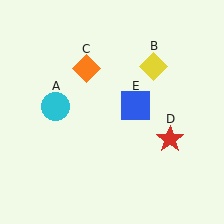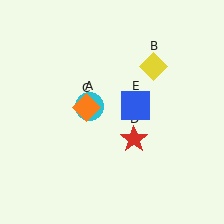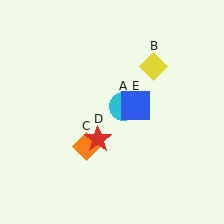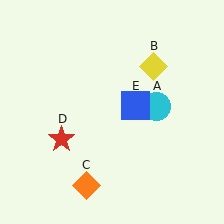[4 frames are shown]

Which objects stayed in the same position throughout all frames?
Yellow diamond (object B) and blue square (object E) remained stationary.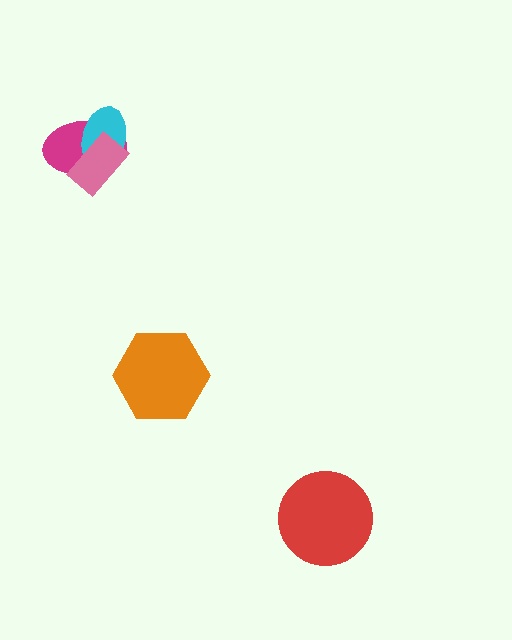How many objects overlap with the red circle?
0 objects overlap with the red circle.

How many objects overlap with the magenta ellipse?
2 objects overlap with the magenta ellipse.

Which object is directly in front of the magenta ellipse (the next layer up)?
The cyan ellipse is directly in front of the magenta ellipse.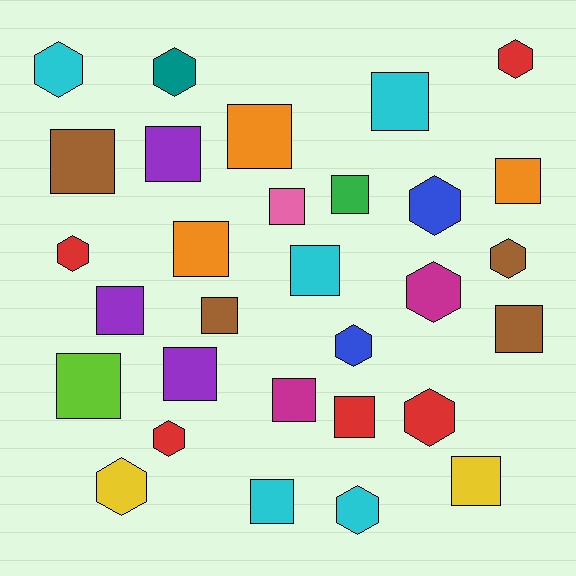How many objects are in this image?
There are 30 objects.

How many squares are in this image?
There are 18 squares.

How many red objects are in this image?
There are 5 red objects.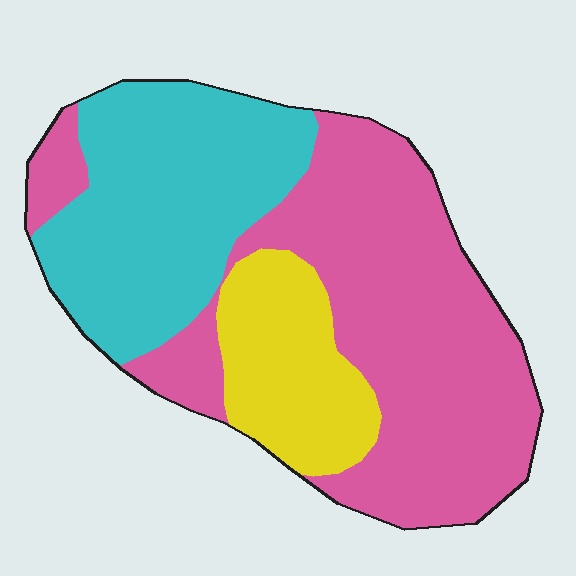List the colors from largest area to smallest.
From largest to smallest: pink, cyan, yellow.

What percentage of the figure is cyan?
Cyan covers roughly 35% of the figure.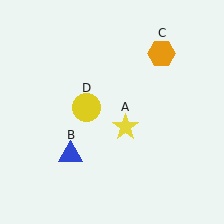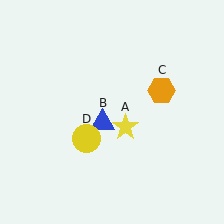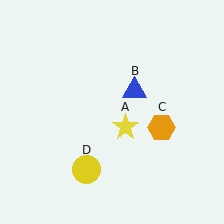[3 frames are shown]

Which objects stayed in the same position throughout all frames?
Yellow star (object A) remained stationary.